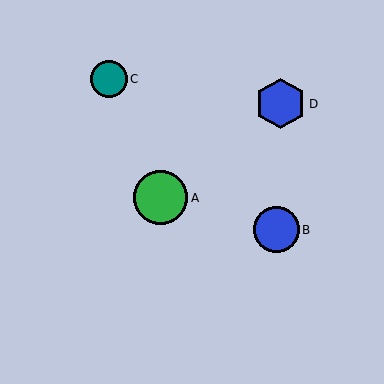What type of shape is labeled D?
Shape D is a blue hexagon.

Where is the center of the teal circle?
The center of the teal circle is at (109, 79).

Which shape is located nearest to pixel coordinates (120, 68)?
The teal circle (labeled C) at (109, 79) is nearest to that location.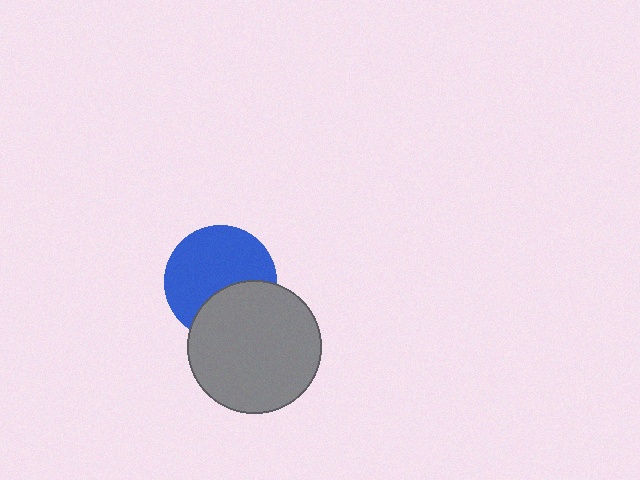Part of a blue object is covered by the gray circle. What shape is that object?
It is a circle.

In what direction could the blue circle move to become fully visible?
The blue circle could move up. That would shift it out from behind the gray circle entirely.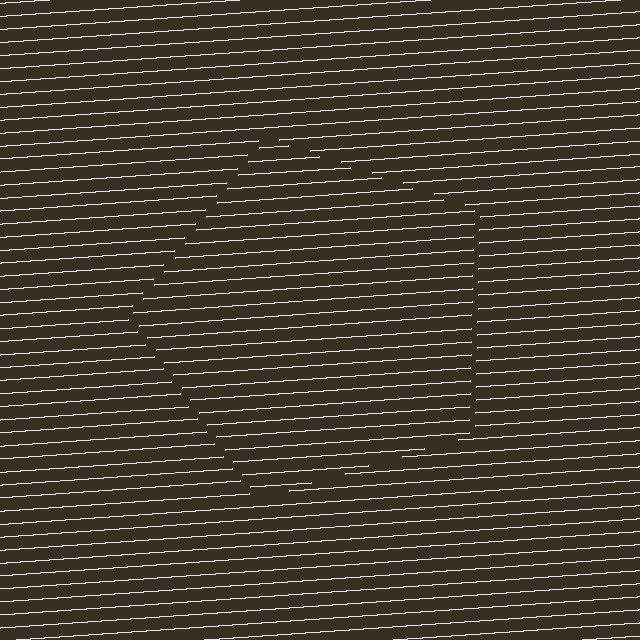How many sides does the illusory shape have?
5 sides — the line-ends trace a pentagon.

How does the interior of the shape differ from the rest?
The interior of the shape contains the same grating, shifted by half a period — the contour is defined by the phase discontinuity where line-ends from the inner and outer gratings abut.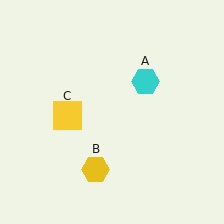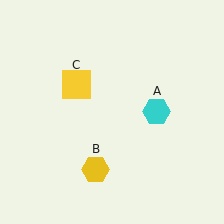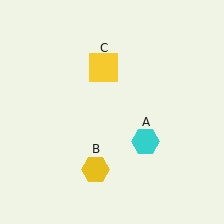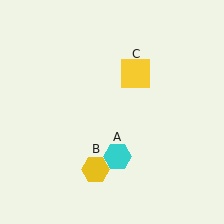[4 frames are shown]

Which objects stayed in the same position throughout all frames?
Yellow hexagon (object B) remained stationary.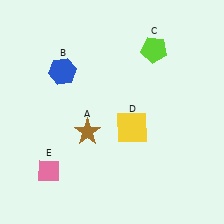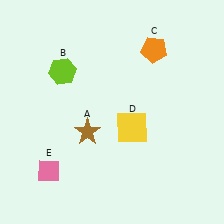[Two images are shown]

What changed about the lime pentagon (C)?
In Image 1, C is lime. In Image 2, it changed to orange.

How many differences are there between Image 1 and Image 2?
There are 2 differences between the two images.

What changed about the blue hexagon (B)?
In Image 1, B is blue. In Image 2, it changed to lime.